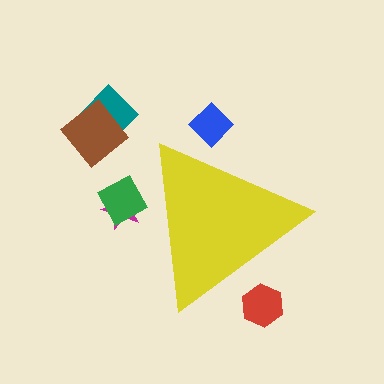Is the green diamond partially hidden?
Yes, the green diamond is partially hidden behind the yellow triangle.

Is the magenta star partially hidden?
Yes, the magenta star is partially hidden behind the yellow triangle.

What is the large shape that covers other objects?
A yellow triangle.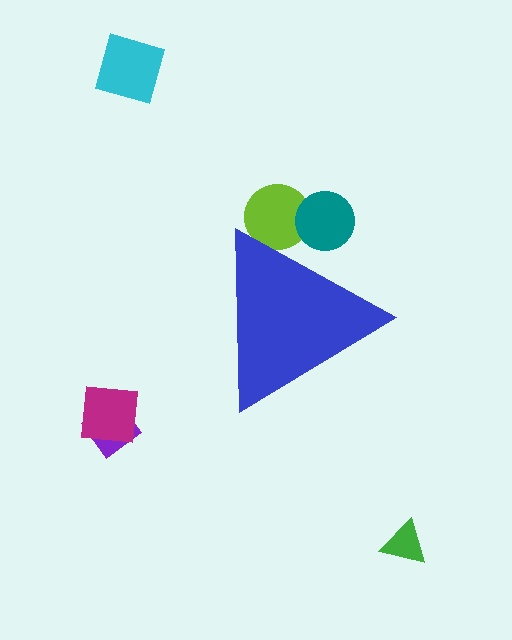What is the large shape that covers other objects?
A blue triangle.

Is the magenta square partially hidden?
No, the magenta square is fully visible.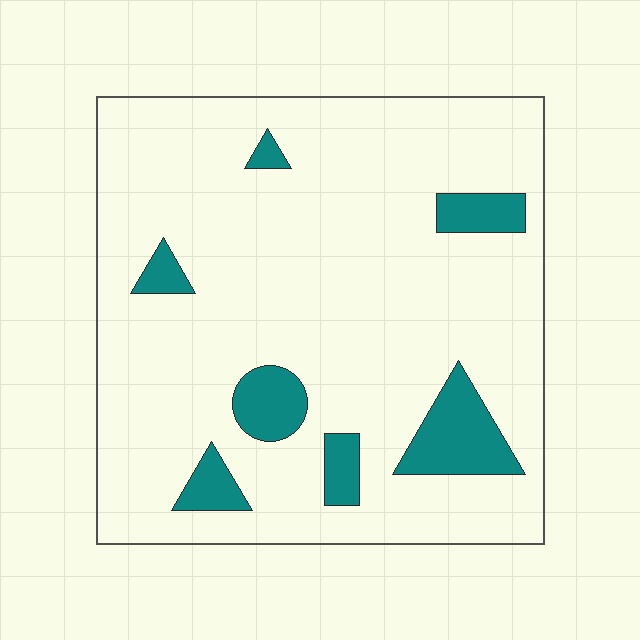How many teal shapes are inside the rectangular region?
7.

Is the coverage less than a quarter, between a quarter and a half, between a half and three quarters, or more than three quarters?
Less than a quarter.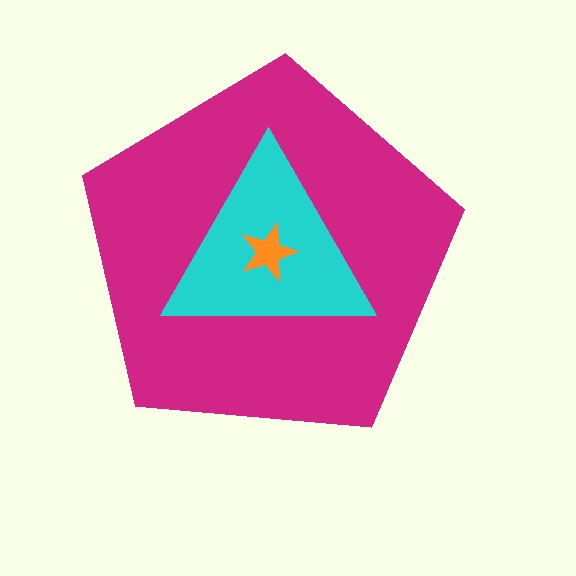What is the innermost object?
The orange star.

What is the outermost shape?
The magenta pentagon.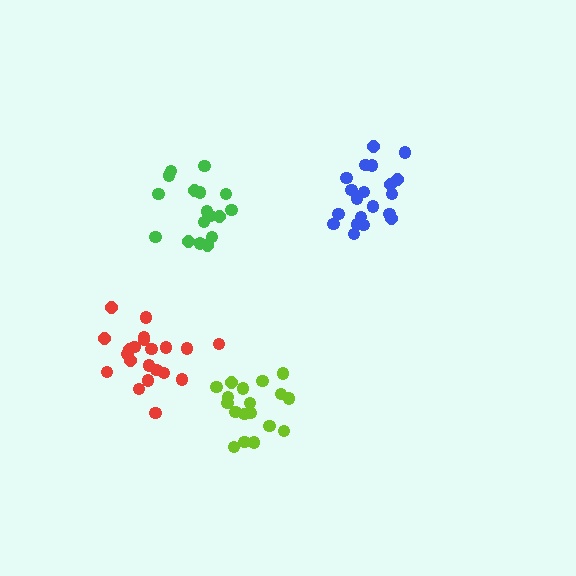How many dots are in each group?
Group 1: 21 dots, Group 2: 17 dots, Group 3: 18 dots, Group 4: 20 dots (76 total).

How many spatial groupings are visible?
There are 4 spatial groupings.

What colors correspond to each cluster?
The clusters are colored: red, green, lime, blue.